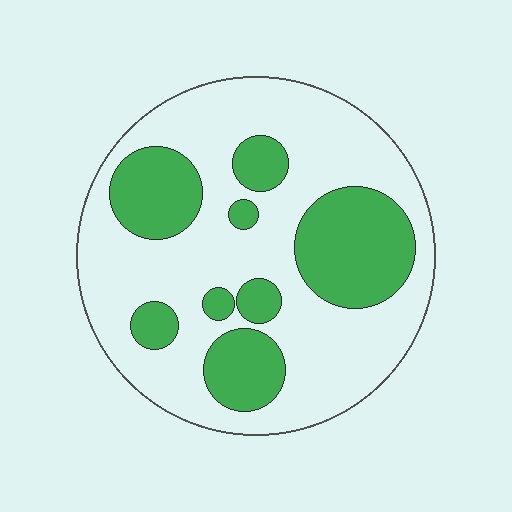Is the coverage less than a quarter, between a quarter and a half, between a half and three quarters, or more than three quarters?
Between a quarter and a half.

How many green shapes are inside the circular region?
8.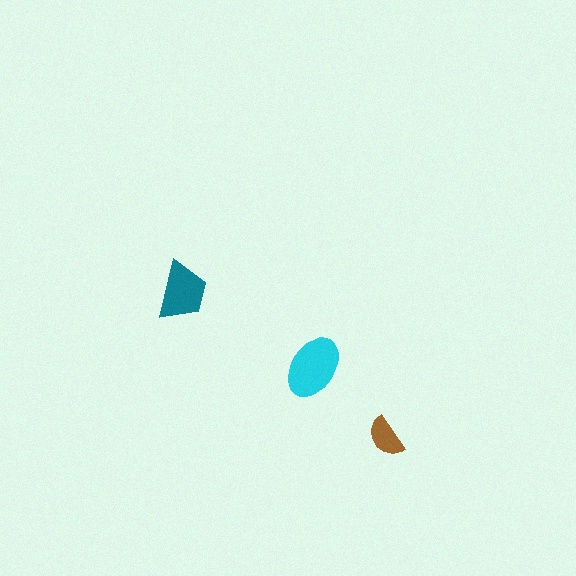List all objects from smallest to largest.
The brown semicircle, the teal trapezoid, the cyan ellipse.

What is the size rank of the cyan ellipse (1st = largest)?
1st.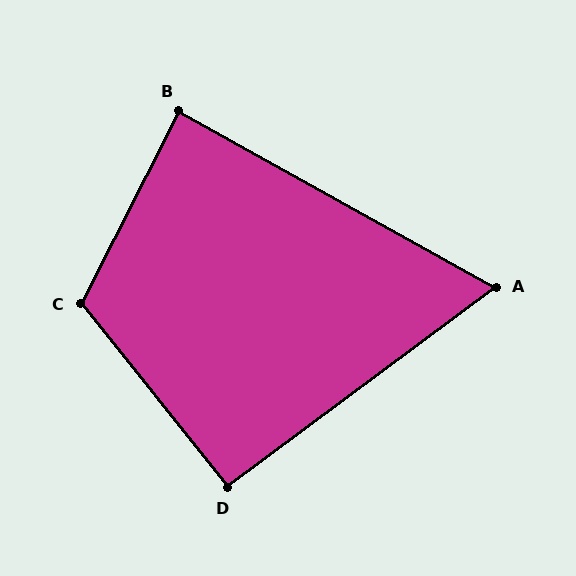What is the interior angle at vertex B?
Approximately 88 degrees (approximately right).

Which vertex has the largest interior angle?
C, at approximately 114 degrees.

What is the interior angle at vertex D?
Approximately 92 degrees (approximately right).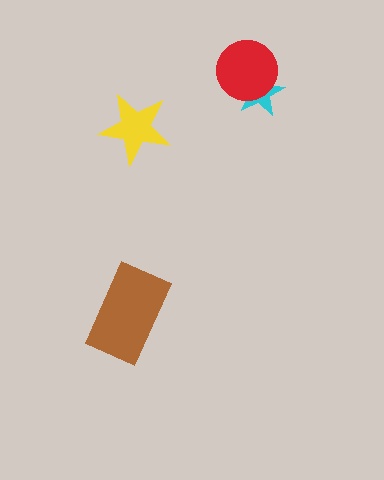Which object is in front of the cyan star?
The red circle is in front of the cyan star.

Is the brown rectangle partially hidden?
No, no other shape covers it.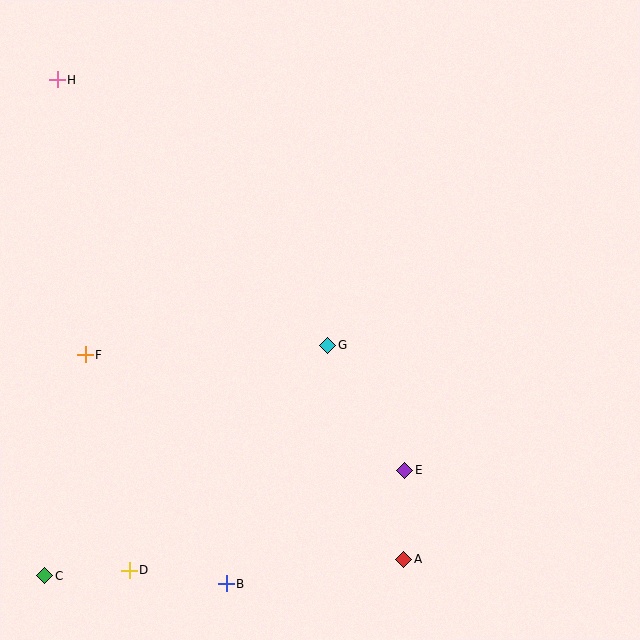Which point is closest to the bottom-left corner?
Point C is closest to the bottom-left corner.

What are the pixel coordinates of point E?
Point E is at (404, 470).